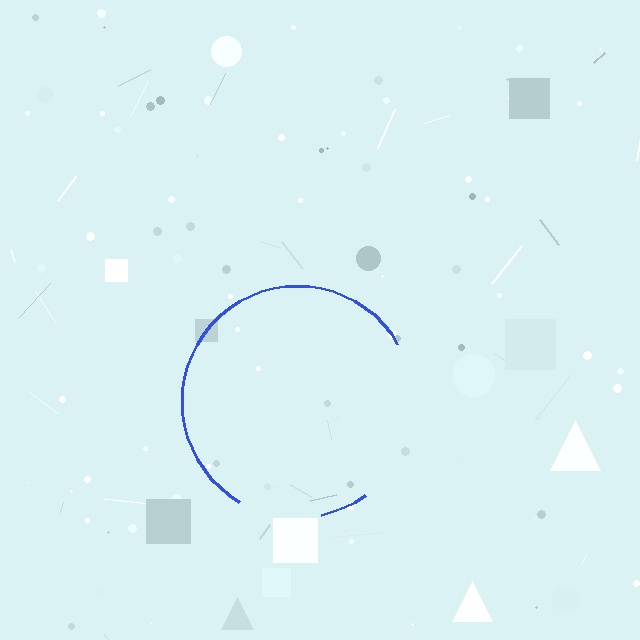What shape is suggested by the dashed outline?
The dashed outline suggests a circle.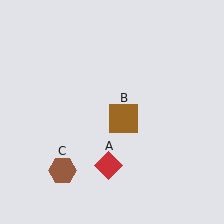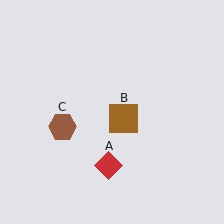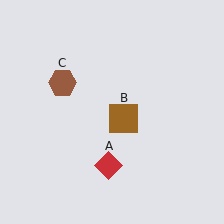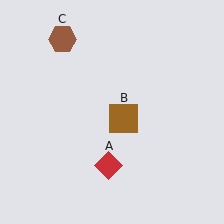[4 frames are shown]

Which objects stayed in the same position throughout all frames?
Red diamond (object A) and brown square (object B) remained stationary.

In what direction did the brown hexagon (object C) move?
The brown hexagon (object C) moved up.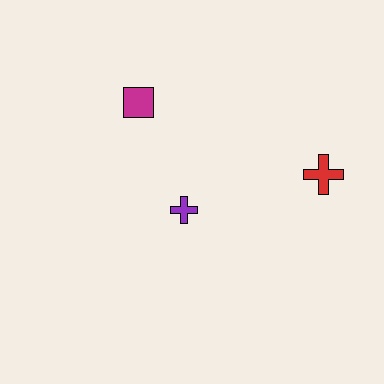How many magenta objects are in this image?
There is 1 magenta object.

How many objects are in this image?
There are 3 objects.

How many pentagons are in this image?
There are no pentagons.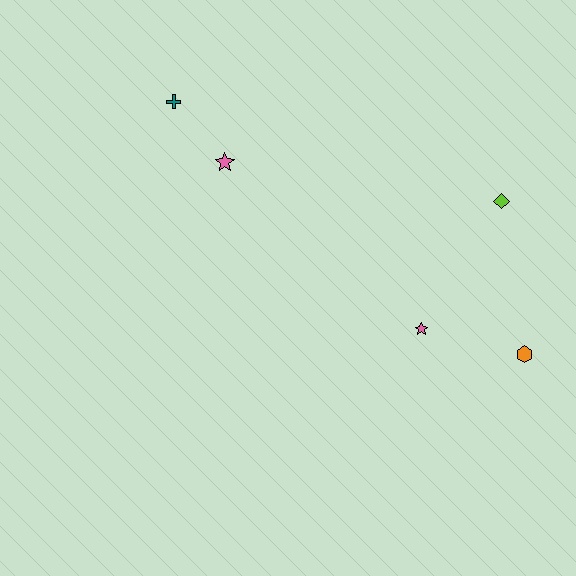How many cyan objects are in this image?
There are no cyan objects.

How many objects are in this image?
There are 5 objects.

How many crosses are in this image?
There is 1 cross.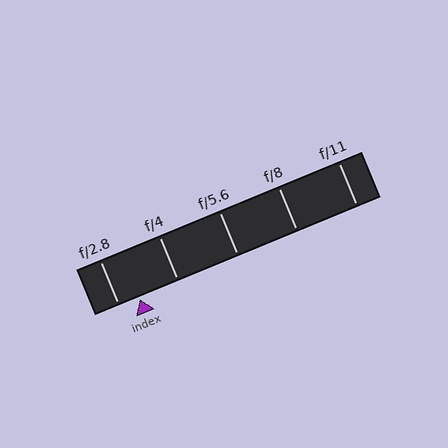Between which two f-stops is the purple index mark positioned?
The index mark is between f/2.8 and f/4.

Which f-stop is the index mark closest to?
The index mark is closest to f/2.8.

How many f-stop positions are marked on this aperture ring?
There are 5 f-stop positions marked.